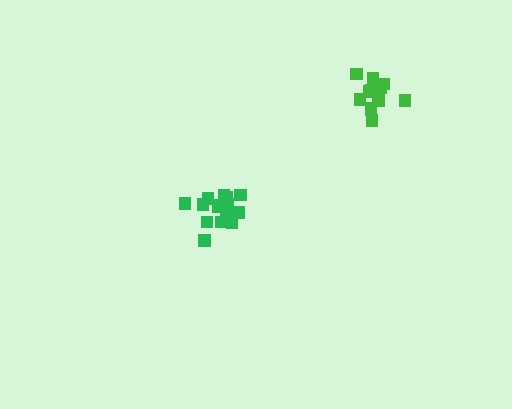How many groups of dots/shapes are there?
There are 2 groups.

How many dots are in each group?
Group 1: 13 dots, Group 2: 16 dots (29 total).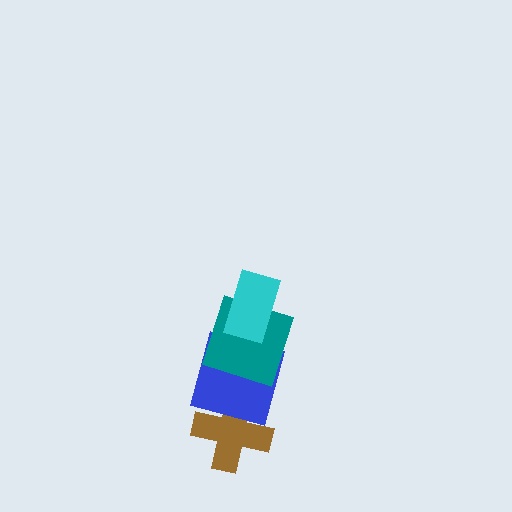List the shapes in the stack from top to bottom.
From top to bottom: the cyan rectangle, the teal square, the blue square, the brown cross.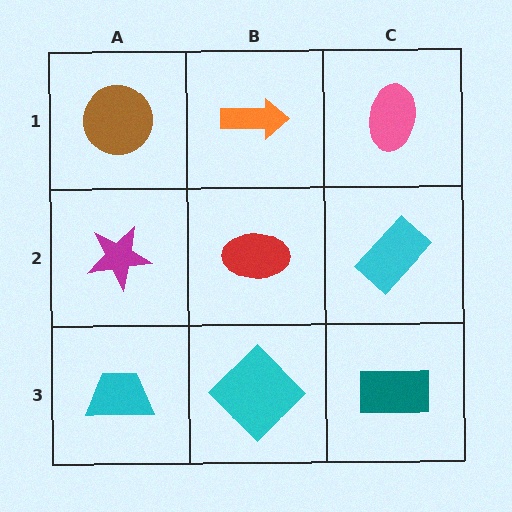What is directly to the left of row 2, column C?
A red ellipse.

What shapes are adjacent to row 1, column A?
A magenta star (row 2, column A), an orange arrow (row 1, column B).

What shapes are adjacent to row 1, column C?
A cyan rectangle (row 2, column C), an orange arrow (row 1, column B).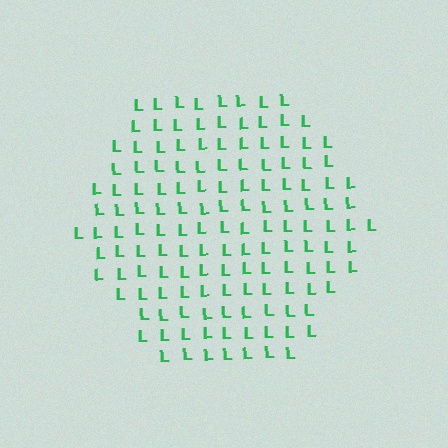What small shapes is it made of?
It is made of small letter L's.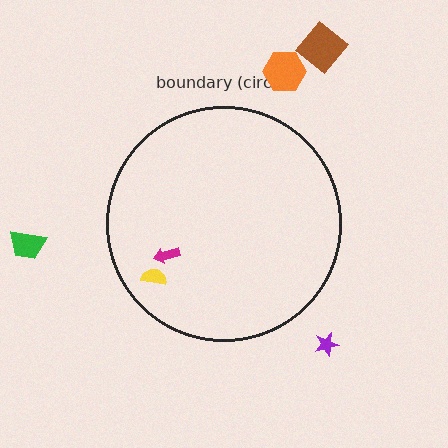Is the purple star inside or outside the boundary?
Outside.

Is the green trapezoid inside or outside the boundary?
Outside.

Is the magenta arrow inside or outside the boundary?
Inside.